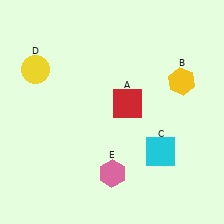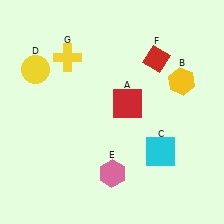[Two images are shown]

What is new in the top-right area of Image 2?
A red diamond (F) was added in the top-right area of Image 2.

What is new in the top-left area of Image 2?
A yellow cross (G) was added in the top-left area of Image 2.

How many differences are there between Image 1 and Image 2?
There are 2 differences between the two images.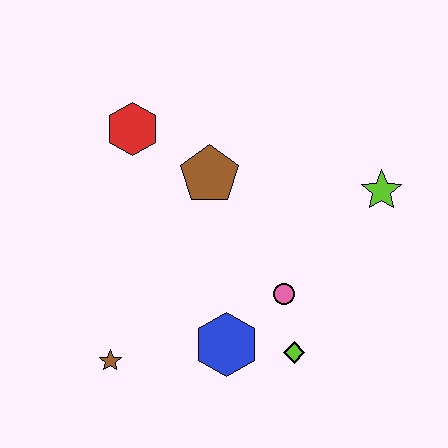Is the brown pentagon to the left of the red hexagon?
No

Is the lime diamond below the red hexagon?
Yes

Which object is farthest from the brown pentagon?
The brown star is farthest from the brown pentagon.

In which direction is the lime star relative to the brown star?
The lime star is to the right of the brown star.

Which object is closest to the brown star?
The blue hexagon is closest to the brown star.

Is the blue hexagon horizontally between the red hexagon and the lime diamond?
Yes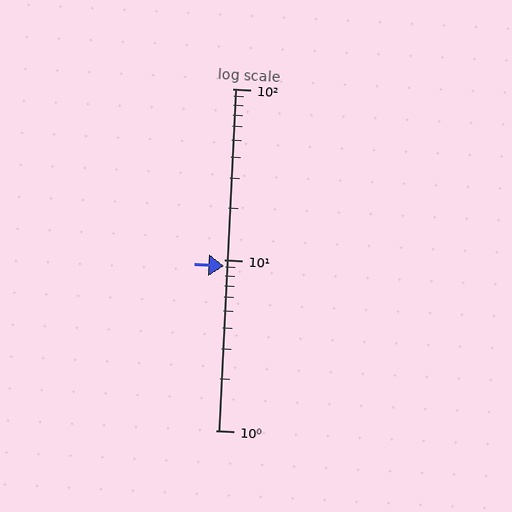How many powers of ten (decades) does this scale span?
The scale spans 2 decades, from 1 to 100.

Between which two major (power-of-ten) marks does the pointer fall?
The pointer is between 1 and 10.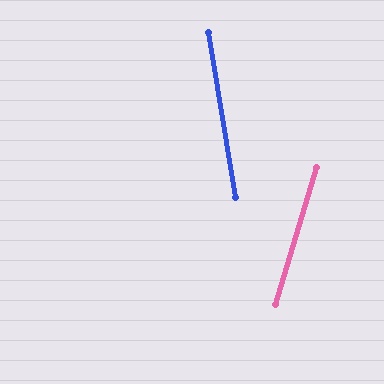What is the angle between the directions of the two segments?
Approximately 26 degrees.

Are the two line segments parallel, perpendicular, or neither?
Neither parallel nor perpendicular — they differ by about 26°.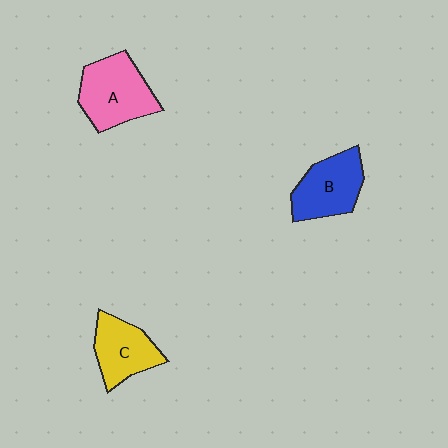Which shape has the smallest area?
Shape C (yellow).